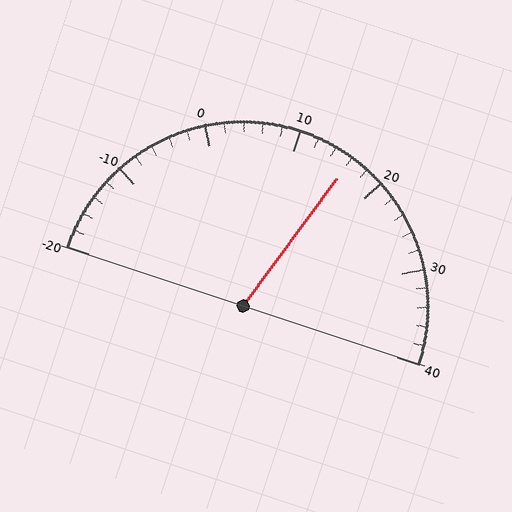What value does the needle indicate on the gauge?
The needle indicates approximately 16.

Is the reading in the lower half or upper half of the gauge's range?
The reading is in the upper half of the range (-20 to 40).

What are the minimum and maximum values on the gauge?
The gauge ranges from -20 to 40.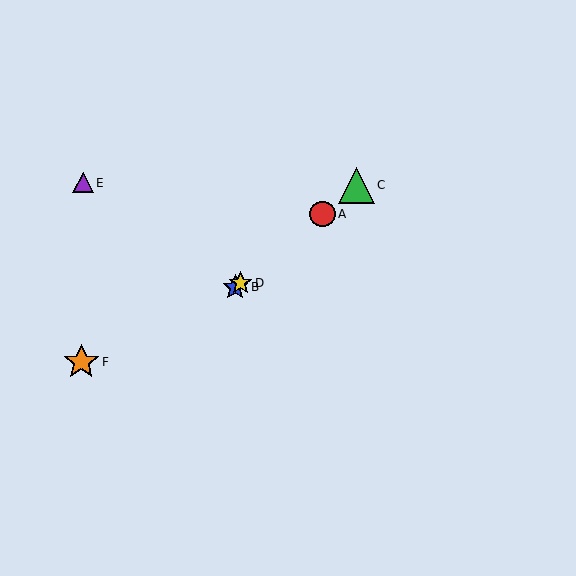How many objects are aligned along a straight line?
4 objects (A, B, C, D) are aligned along a straight line.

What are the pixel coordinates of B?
Object B is at (235, 287).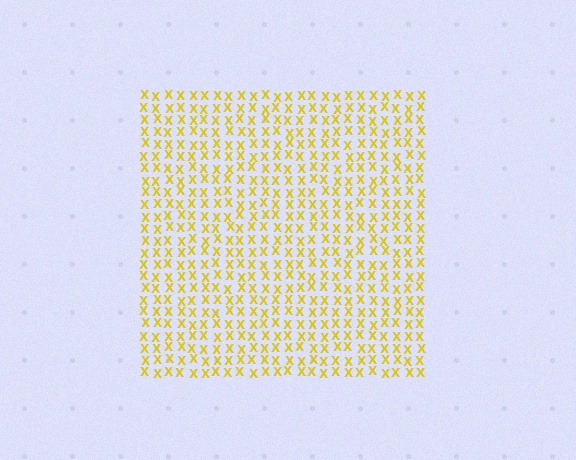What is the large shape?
The large shape is a square.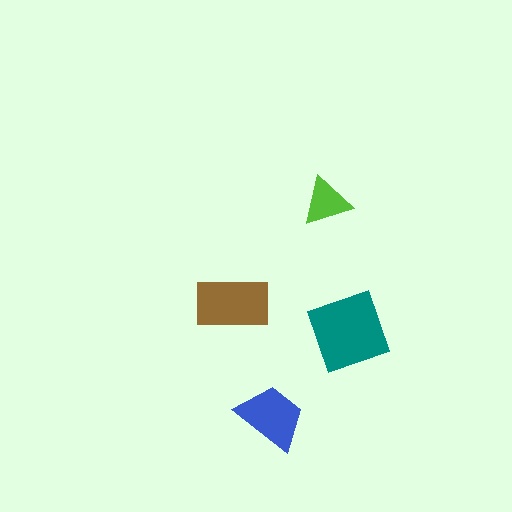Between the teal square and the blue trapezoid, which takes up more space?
The teal square.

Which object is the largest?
The teal square.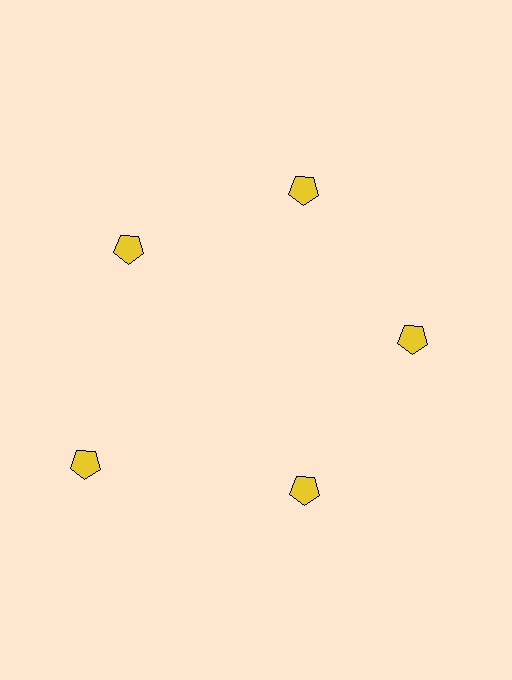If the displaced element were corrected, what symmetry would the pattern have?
It would have 5-fold rotational symmetry — the pattern would map onto itself every 72 degrees.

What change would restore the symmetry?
The symmetry would be restored by moving it inward, back onto the ring so that all 5 pentagons sit at equal angles and equal distance from the center.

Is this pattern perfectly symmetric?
No. The 5 yellow pentagons are arranged in a ring, but one element near the 8 o'clock position is pushed outward from the center, breaking the 5-fold rotational symmetry.